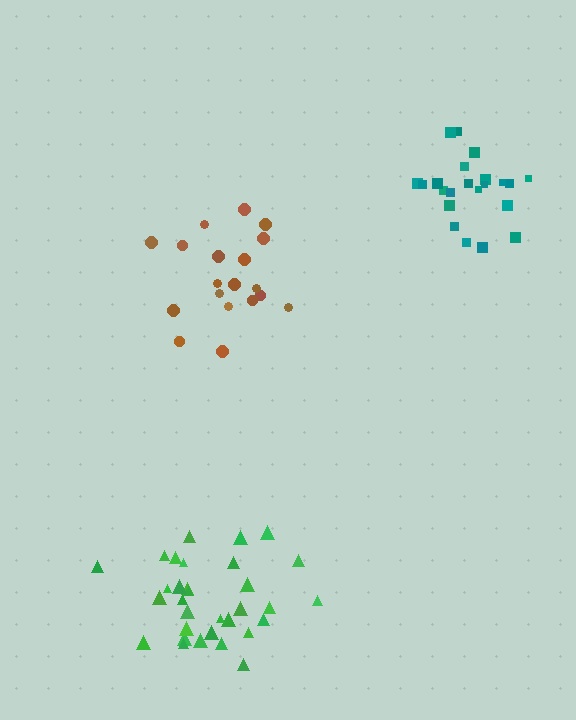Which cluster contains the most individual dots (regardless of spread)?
Green (32).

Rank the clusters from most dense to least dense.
teal, green, brown.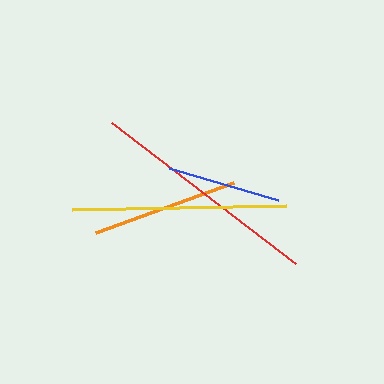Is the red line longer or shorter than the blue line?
The red line is longer than the blue line.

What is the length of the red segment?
The red segment is approximately 232 pixels long.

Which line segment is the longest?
The red line is the longest at approximately 232 pixels.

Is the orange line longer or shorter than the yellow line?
The yellow line is longer than the orange line.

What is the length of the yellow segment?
The yellow segment is approximately 214 pixels long.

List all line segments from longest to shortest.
From longest to shortest: red, yellow, orange, blue.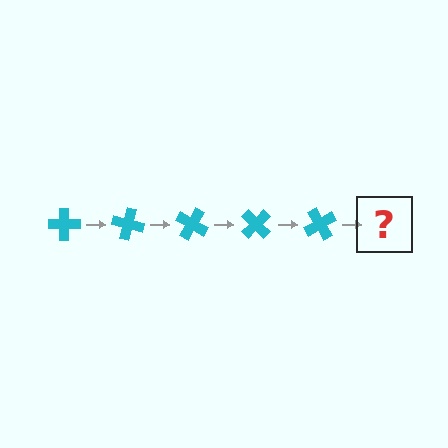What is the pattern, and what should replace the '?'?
The pattern is that the cross rotates 15 degrees each step. The '?' should be a cyan cross rotated 75 degrees.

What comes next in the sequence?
The next element should be a cyan cross rotated 75 degrees.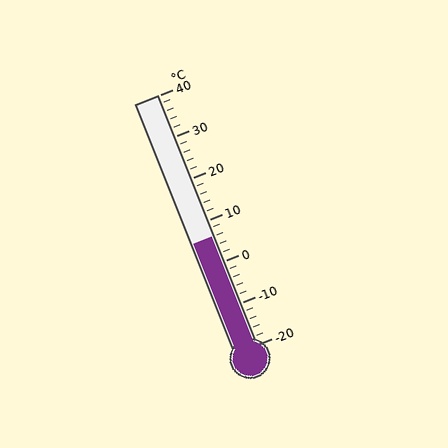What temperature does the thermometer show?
The thermometer shows approximately 6°C.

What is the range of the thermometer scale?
The thermometer scale ranges from -20°C to 40°C.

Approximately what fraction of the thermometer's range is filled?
The thermometer is filled to approximately 45% of its range.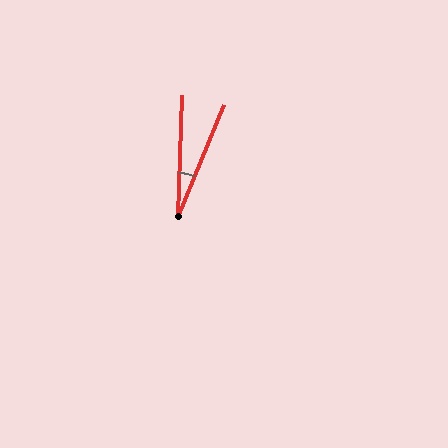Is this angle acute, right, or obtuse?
It is acute.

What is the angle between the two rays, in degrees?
Approximately 21 degrees.